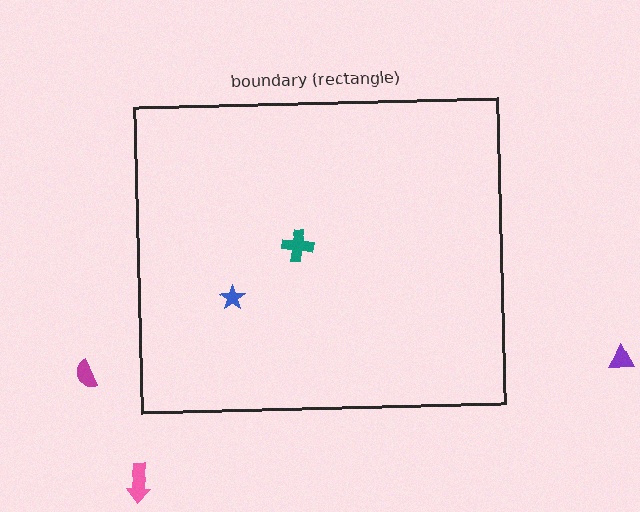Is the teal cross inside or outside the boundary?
Inside.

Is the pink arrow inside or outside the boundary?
Outside.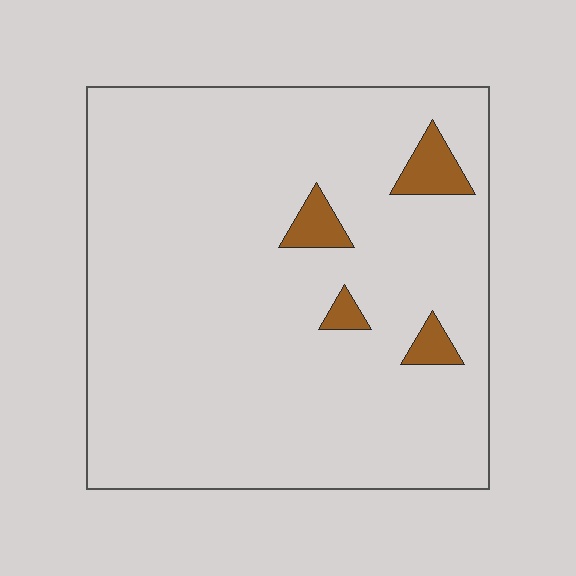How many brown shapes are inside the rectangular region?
4.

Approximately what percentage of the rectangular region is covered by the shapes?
Approximately 5%.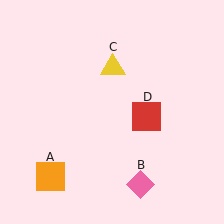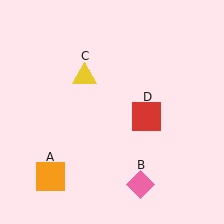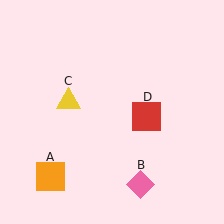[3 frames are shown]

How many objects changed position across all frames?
1 object changed position: yellow triangle (object C).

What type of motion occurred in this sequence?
The yellow triangle (object C) rotated counterclockwise around the center of the scene.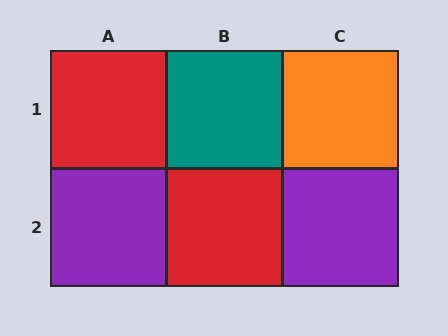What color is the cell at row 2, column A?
Purple.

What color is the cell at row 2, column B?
Red.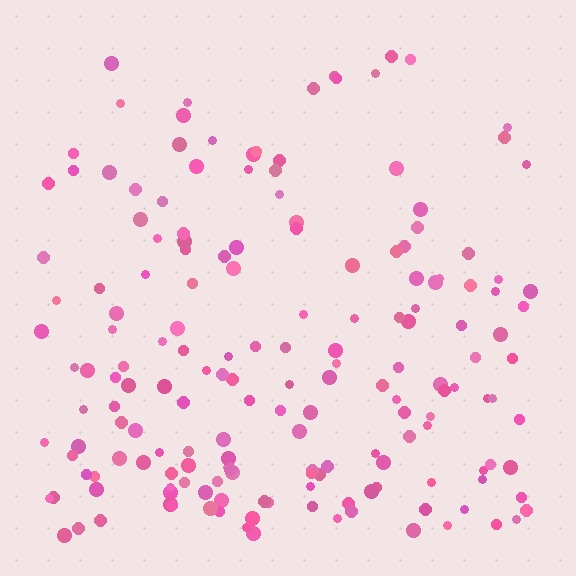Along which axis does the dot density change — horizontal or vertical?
Vertical.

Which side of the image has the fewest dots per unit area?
The top.